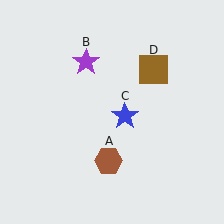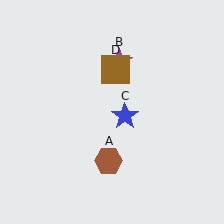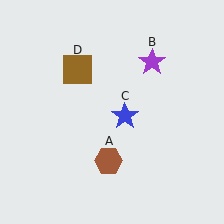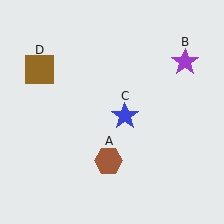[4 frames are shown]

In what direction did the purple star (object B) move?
The purple star (object B) moved right.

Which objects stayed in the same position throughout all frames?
Brown hexagon (object A) and blue star (object C) remained stationary.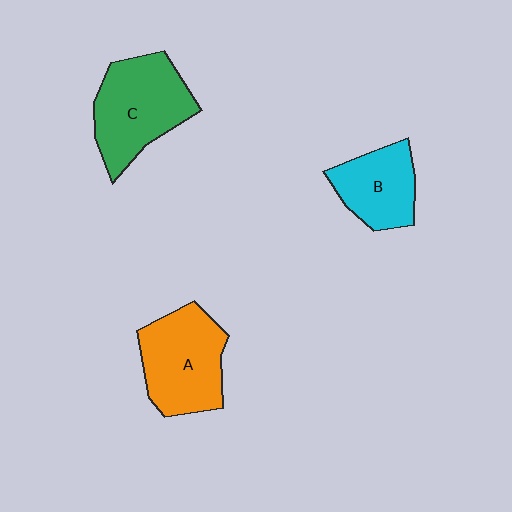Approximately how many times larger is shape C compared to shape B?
Approximately 1.4 times.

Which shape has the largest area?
Shape C (green).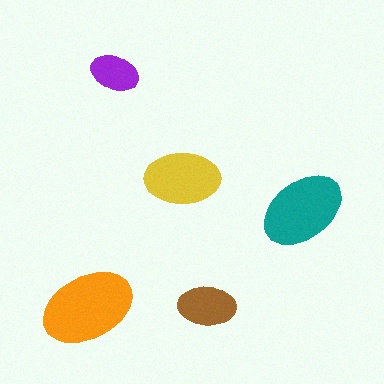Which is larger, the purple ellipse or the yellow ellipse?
The yellow one.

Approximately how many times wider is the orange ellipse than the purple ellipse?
About 2 times wider.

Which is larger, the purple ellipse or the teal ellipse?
The teal one.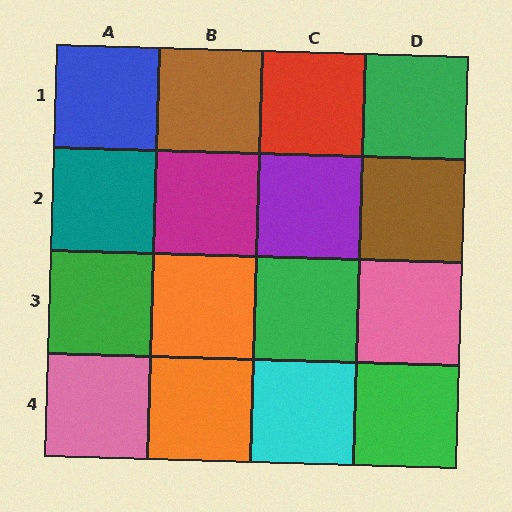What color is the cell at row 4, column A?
Pink.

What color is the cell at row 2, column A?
Teal.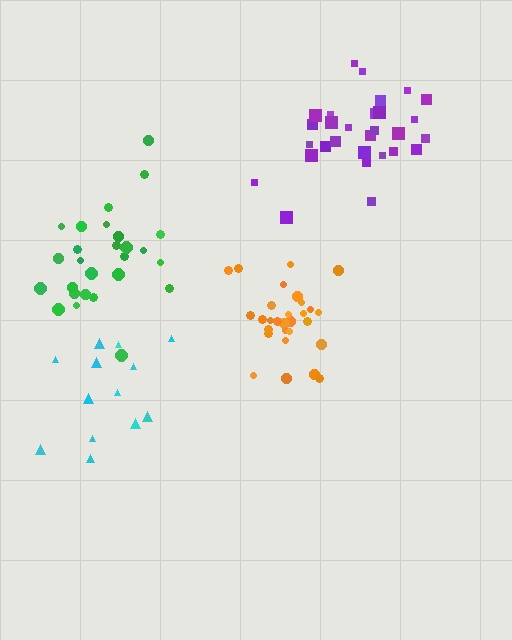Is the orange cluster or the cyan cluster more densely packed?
Orange.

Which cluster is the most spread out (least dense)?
Cyan.